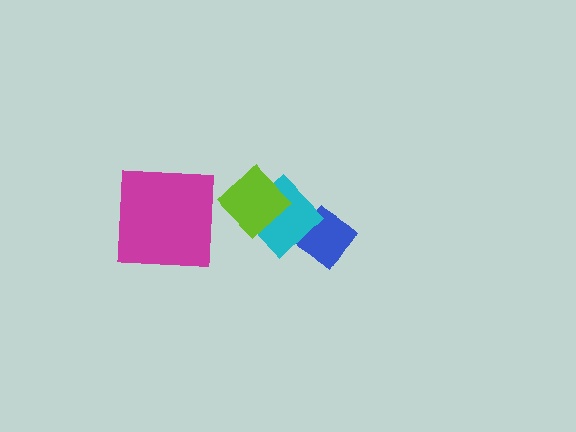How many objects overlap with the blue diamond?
1 object overlaps with the blue diamond.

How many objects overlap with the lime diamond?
1 object overlaps with the lime diamond.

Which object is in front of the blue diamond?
The cyan diamond is in front of the blue diamond.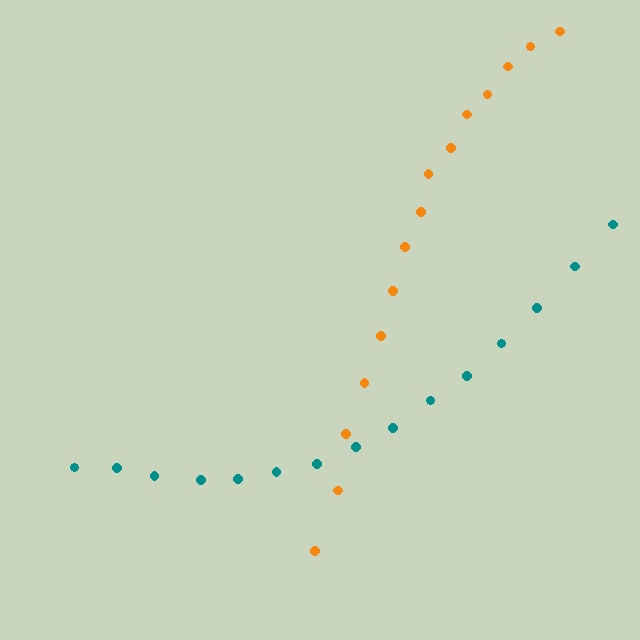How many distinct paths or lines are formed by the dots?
There are 2 distinct paths.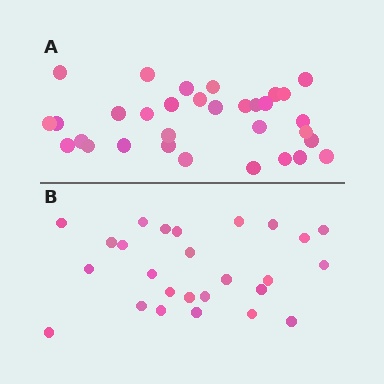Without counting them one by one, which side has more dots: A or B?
Region A (the top region) has more dots.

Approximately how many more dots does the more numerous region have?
Region A has about 6 more dots than region B.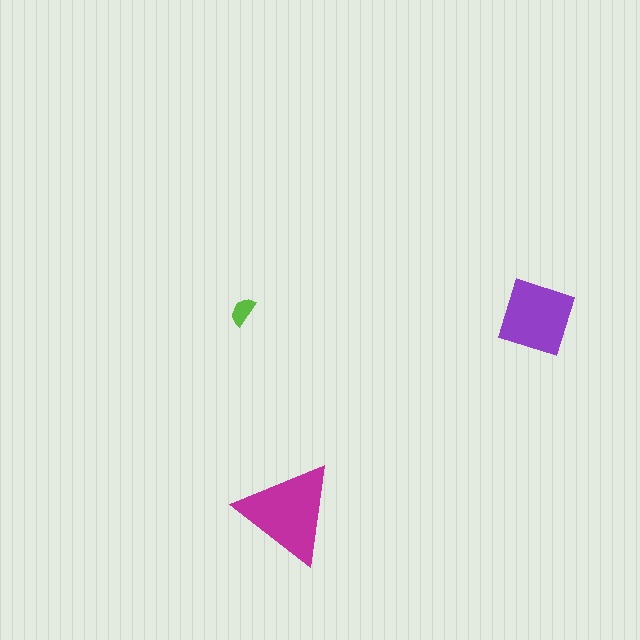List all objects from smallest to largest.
The lime semicircle, the purple square, the magenta triangle.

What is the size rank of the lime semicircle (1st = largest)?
3rd.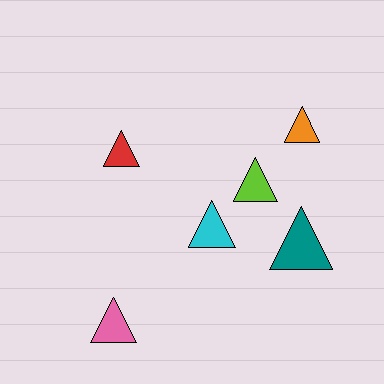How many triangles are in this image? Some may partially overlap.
There are 6 triangles.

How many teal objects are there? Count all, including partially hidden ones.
There is 1 teal object.